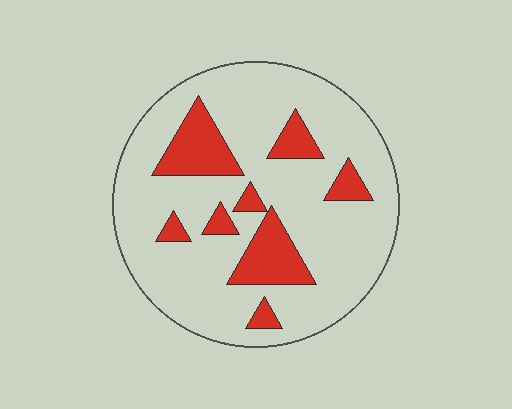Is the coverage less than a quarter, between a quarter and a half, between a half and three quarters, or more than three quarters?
Less than a quarter.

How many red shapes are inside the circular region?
8.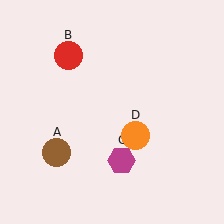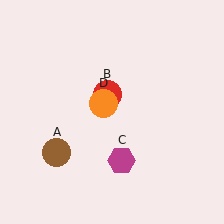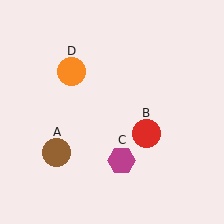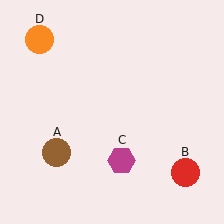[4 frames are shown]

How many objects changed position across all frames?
2 objects changed position: red circle (object B), orange circle (object D).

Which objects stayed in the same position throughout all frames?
Brown circle (object A) and magenta hexagon (object C) remained stationary.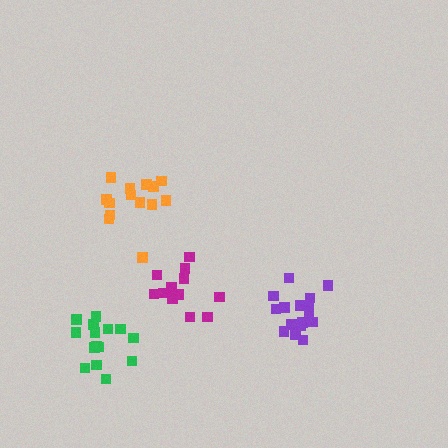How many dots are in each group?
Group 1: 15 dots, Group 2: 13 dots, Group 3: 16 dots, Group 4: 14 dots (58 total).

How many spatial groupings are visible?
There are 4 spatial groupings.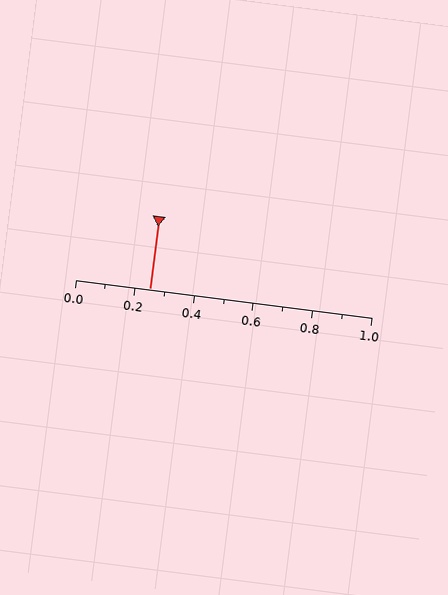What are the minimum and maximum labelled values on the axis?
The axis runs from 0.0 to 1.0.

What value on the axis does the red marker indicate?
The marker indicates approximately 0.25.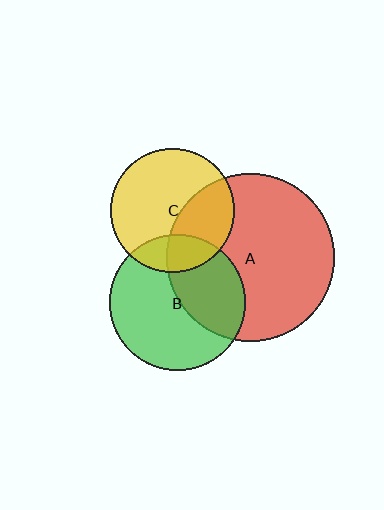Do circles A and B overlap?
Yes.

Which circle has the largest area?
Circle A (red).